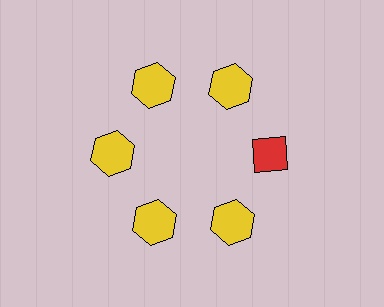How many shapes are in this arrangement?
There are 6 shapes arranged in a ring pattern.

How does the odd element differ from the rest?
It differs in both color (red instead of yellow) and shape (diamond instead of hexagon).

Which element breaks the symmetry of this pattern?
The red diamond at roughly the 3 o'clock position breaks the symmetry. All other shapes are yellow hexagons.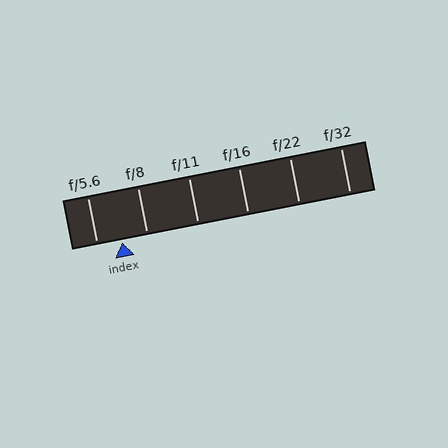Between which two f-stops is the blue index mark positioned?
The index mark is between f/5.6 and f/8.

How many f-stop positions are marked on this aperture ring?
There are 6 f-stop positions marked.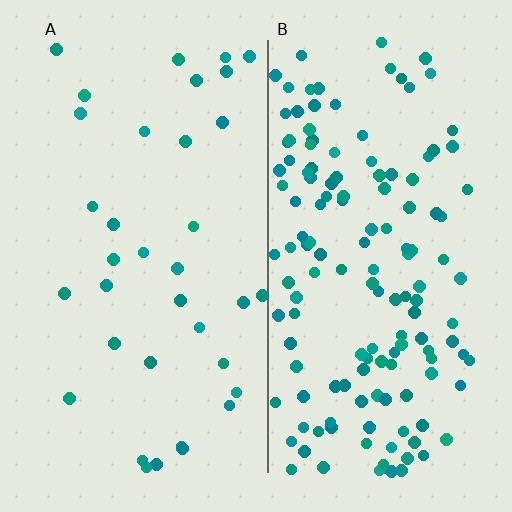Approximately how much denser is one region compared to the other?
Approximately 4.1× — region B over region A.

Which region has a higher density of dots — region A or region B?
B (the right).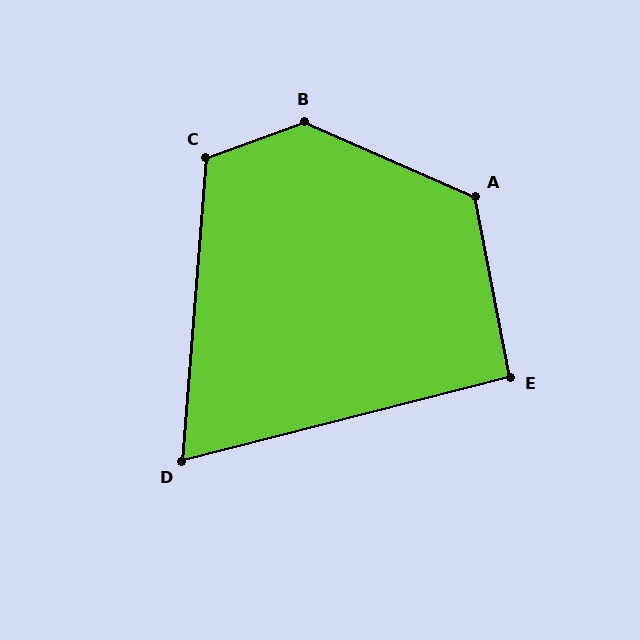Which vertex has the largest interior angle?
B, at approximately 137 degrees.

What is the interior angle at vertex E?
Approximately 94 degrees (approximately right).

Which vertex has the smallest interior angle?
D, at approximately 71 degrees.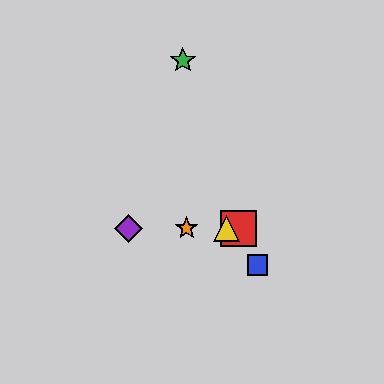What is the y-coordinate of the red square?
The red square is at y≈228.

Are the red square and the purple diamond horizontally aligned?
Yes, both are at y≈228.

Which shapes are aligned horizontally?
The red square, the yellow triangle, the purple diamond, the orange star are aligned horizontally.